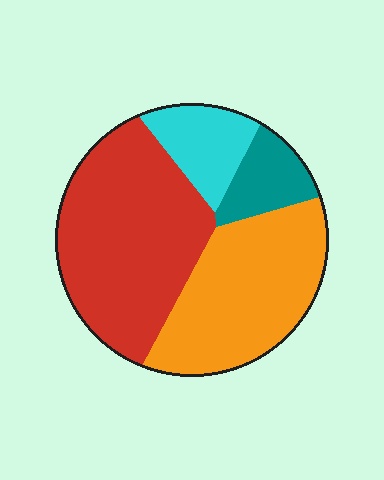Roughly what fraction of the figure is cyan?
Cyan covers 12% of the figure.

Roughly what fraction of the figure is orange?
Orange covers 35% of the figure.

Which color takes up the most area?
Red, at roughly 45%.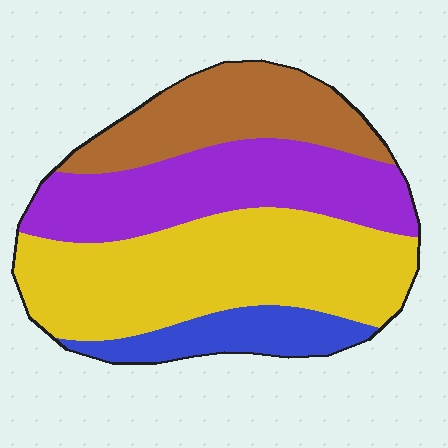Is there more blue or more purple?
Purple.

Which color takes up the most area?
Yellow, at roughly 40%.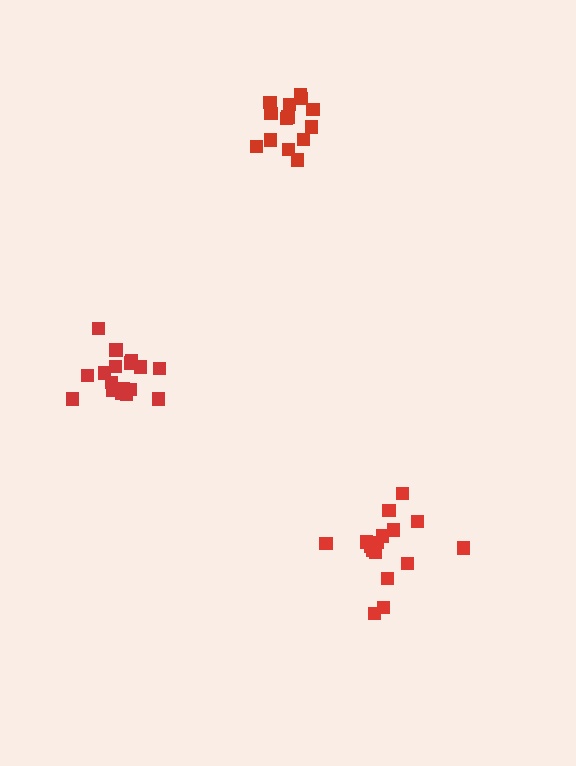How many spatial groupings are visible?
There are 3 spatial groupings.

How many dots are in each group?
Group 1: 16 dots, Group 2: 14 dots, Group 3: 17 dots (47 total).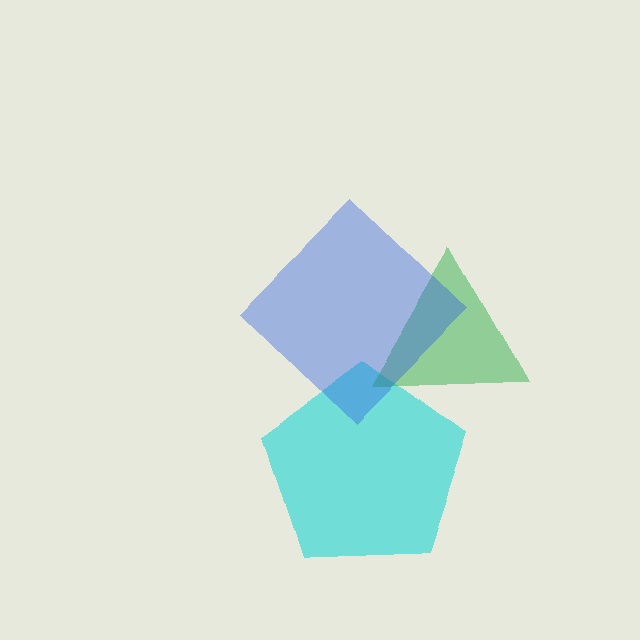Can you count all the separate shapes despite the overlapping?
Yes, there are 3 separate shapes.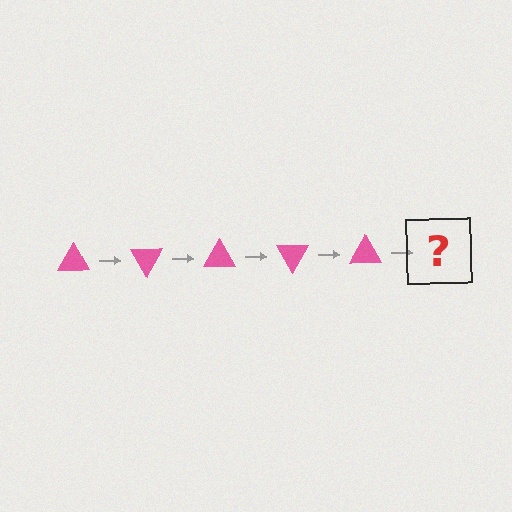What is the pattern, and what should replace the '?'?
The pattern is that the triangle rotates 60 degrees each step. The '?' should be a pink triangle rotated 300 degrees.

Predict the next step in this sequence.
The next step is a pink triangle rotated 300 degrees.